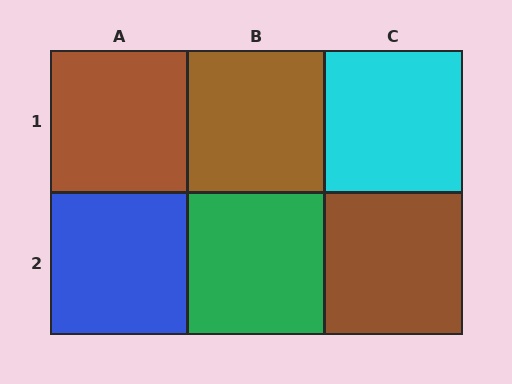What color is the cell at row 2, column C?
Brown.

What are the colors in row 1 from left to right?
Brown, brown, cyan.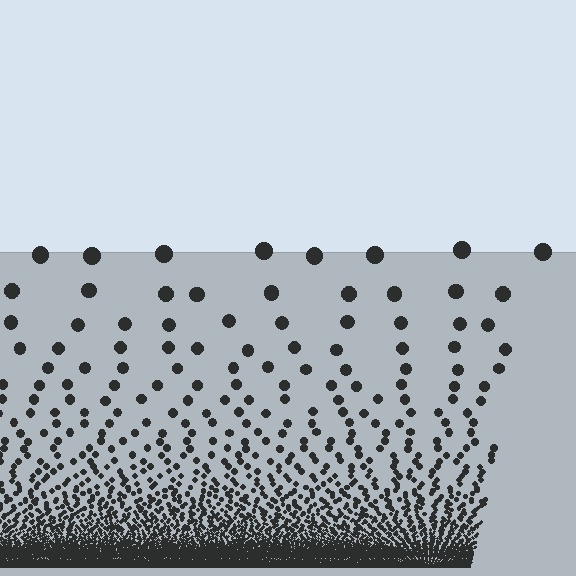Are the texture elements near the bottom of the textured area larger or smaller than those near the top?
Smaller. The gradient is inverted — elements near the bottom are smaller and denser.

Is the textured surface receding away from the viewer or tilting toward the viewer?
The surface appears to tilt toward the viewer. Texture elements get larger and sparser toward the top.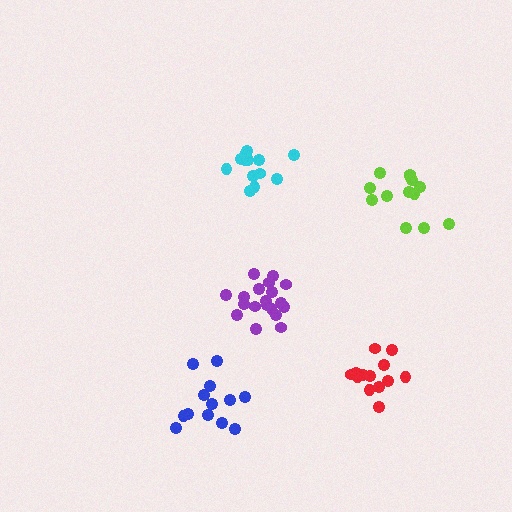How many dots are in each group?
Group 1: 19 dots, Group 2: 13 dots, Group 3: 13 dots, Group 4: 13 dots, Group 5: 13 dots (71 total).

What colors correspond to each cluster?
The clusters are colored: purple, cyan, lime, blue, red.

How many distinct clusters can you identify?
There are 5 distinct clusters.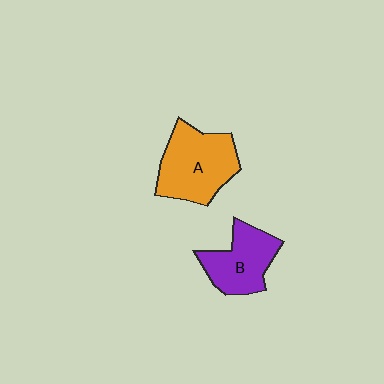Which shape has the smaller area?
Shape B (purple).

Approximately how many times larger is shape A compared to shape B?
Approximately 1.3 times.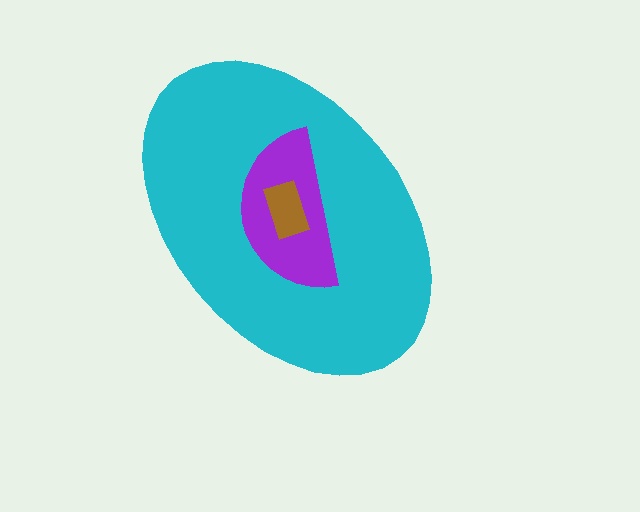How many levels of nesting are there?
3.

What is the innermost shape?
The brown rectangle.